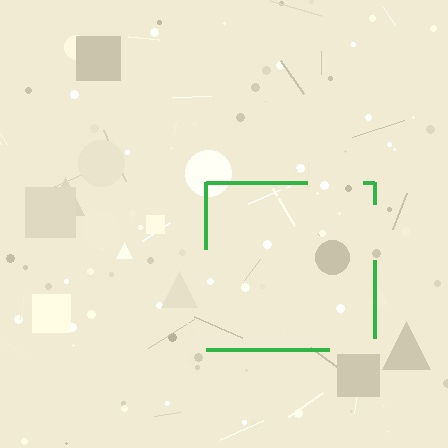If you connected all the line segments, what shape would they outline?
They would outline a square.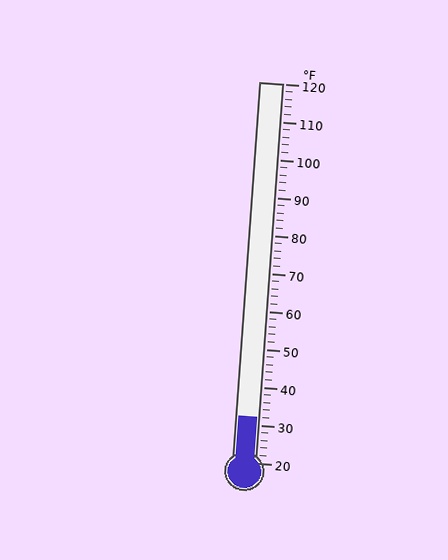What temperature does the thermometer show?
The thermometer shows approximately 32°F.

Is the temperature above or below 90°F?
The temperature is below 90°F.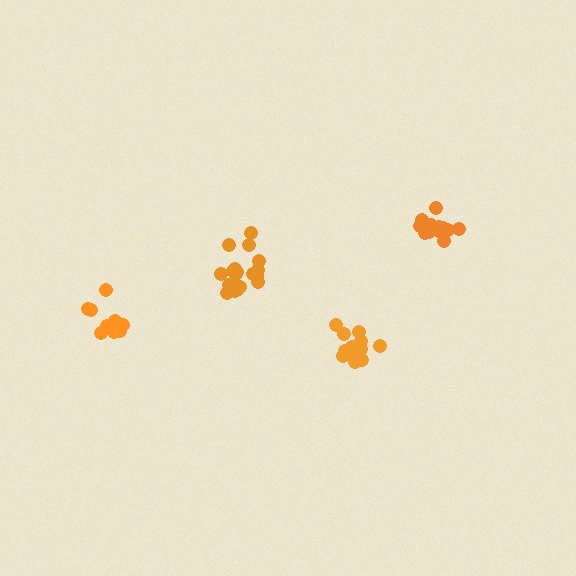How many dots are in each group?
Group 1: 18 dots, Group 2: 12 dots, Group 3: 12 dots, Group 4: 14 dots (56 total).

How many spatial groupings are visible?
There are 4 spatial groupings.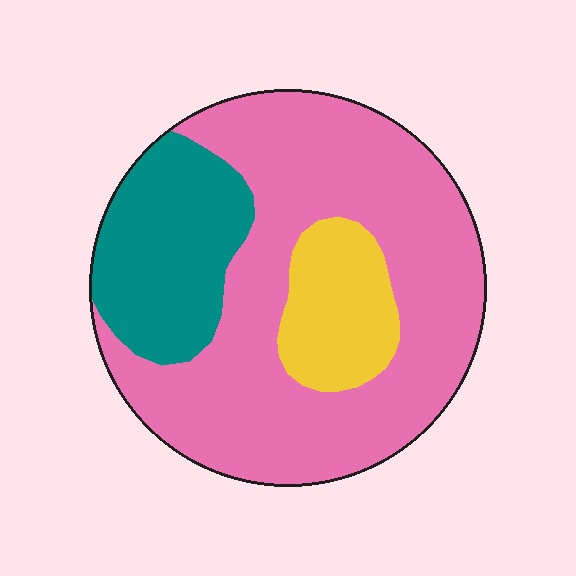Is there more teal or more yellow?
Teal.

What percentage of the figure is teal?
Teal covers roughly 20% of the figure.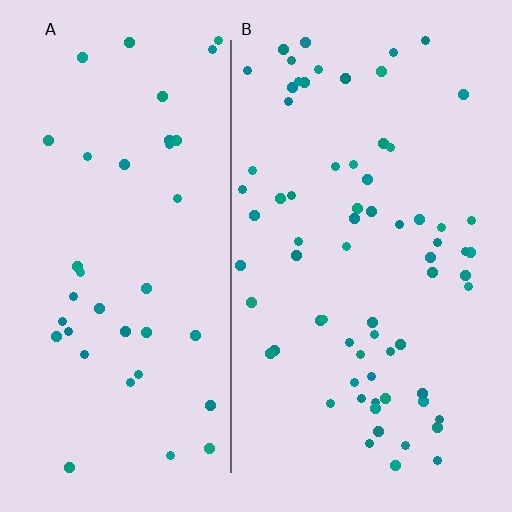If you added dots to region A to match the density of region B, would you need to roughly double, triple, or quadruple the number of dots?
Approximately double.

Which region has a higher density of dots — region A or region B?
B (the right).